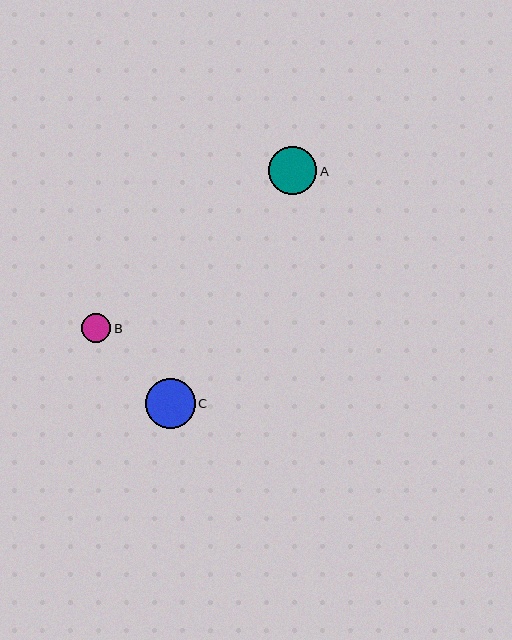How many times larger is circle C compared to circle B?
Circle C is approximately 1.7 times the size of circle B.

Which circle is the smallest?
Circle B is the smallest with a size of approximately 29 pixels.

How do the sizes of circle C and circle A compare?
Circle C and circle A are approximately the same size.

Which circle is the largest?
Circle C is the largest with a size of approximately 50 pixels.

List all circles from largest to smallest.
From largest to smallest: C, A, B.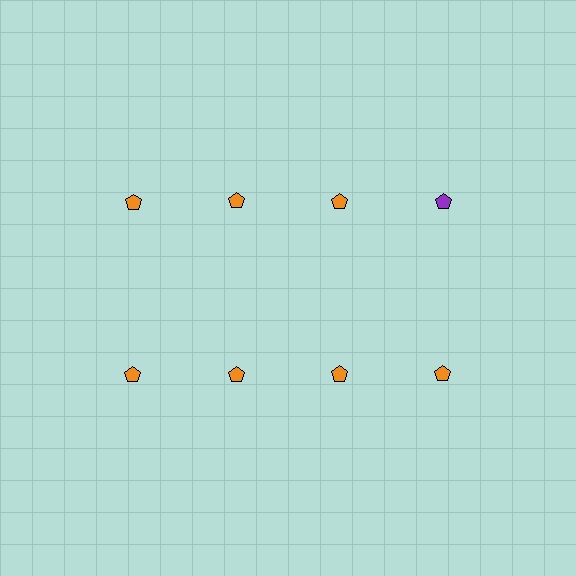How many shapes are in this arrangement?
There are 8 shapes arranged in a grid pattern.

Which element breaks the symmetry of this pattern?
The purple pentagon in the top row, second from right column breaks the symmetry. All other shapes are orange pentagons.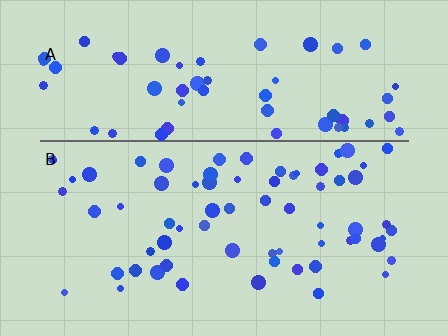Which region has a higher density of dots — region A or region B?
B (the bottom).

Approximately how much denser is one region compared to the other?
Approximately 1.1× — region B over region A.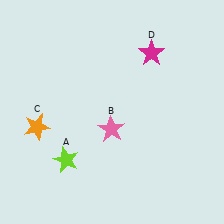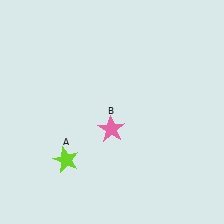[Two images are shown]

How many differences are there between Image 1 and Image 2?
There are 2 differences between the two images.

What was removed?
The orange star (C), the magenta star (D) were removed in Image 2.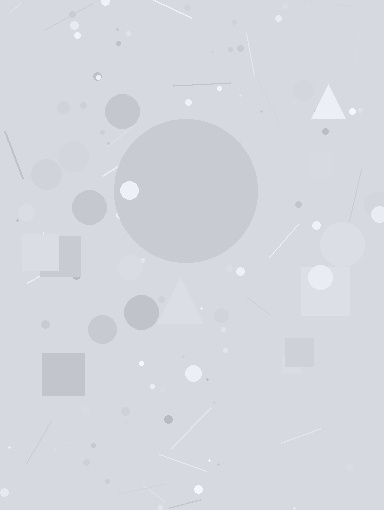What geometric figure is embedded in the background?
A circle is embedded in the background.